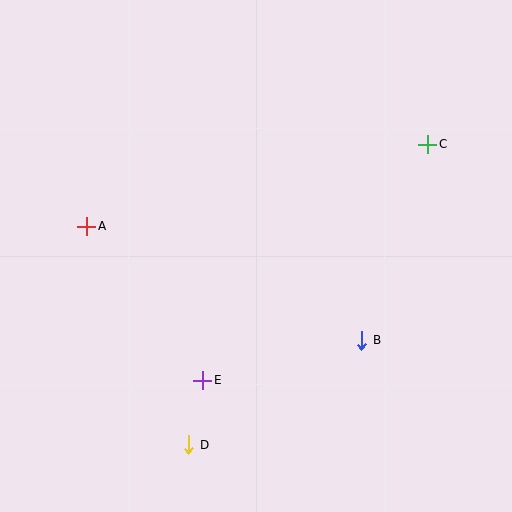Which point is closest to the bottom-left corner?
Point D is closest to the bottom-left corner.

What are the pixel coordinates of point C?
Point C is at (428, 144).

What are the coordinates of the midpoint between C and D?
The midpoint between C and D is at (308, 295).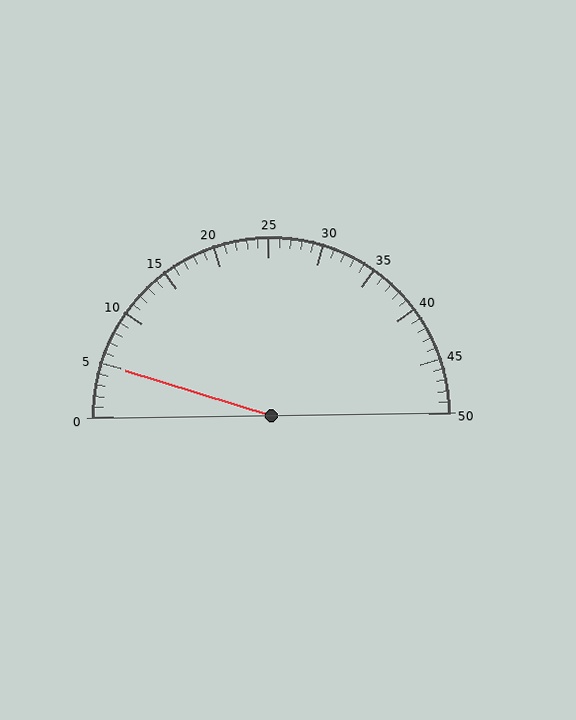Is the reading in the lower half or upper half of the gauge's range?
The reading is in the lower half of the range (0 to 50).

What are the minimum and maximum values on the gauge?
The gauge ranges from 0 to 50.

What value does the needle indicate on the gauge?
The needle indicates approximately 5.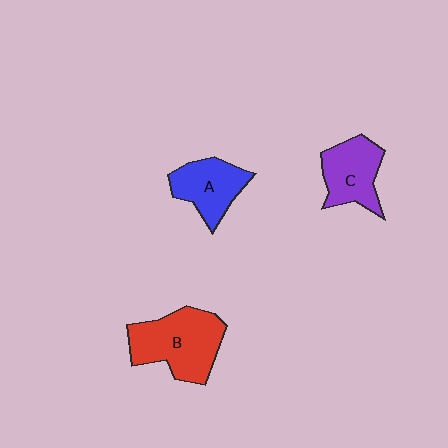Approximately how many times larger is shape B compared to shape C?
Approximately 1.4 times.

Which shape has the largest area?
Shape B (red).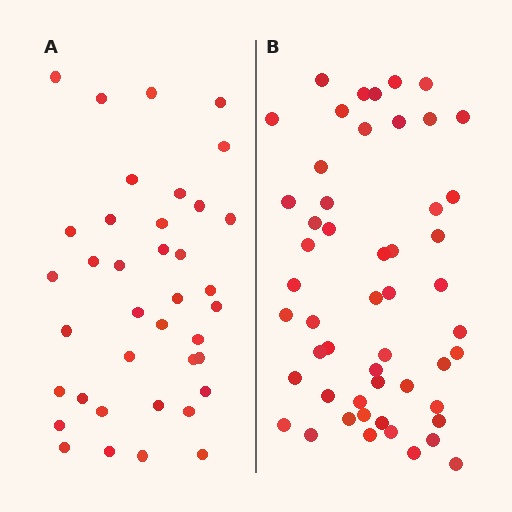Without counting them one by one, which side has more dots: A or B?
Region B (the right region) has more dots.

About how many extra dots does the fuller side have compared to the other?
Region B has approximately 15 more dots than region A.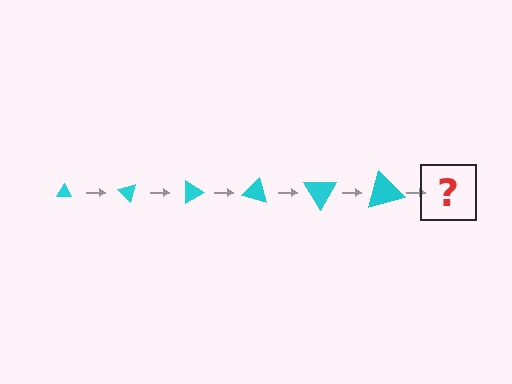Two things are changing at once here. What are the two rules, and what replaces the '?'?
The two rules are that the triangle grows larger each step and it rotates 45 degrees each step. The '?' should be a triangle, larger than the previous one and rotated 270 degrees from the start.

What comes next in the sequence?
The next element should be a triangle, larger than the previous one and rotated 270 degrees from the start.